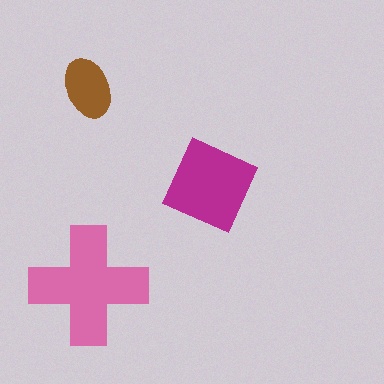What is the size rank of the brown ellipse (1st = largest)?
3rd.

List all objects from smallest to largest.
The brown ellipse, the magenta square, the pink cross.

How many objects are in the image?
There are 3 objects in the image.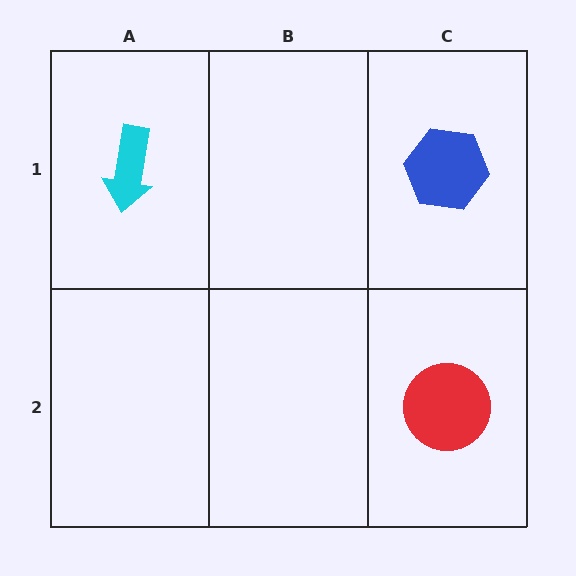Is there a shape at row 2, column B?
No, that cell is empty.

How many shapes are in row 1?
2 shapes.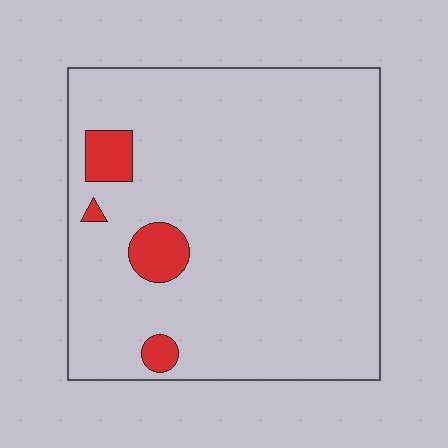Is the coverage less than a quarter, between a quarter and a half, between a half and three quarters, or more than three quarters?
Less than a quarter.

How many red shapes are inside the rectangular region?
4.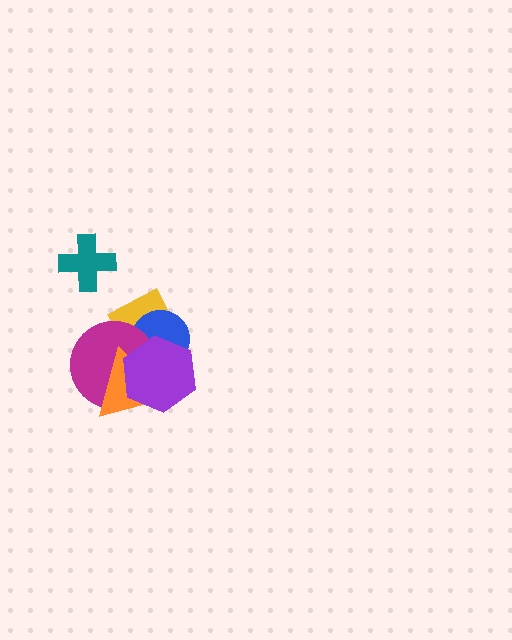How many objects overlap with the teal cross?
0 objects overlap with the teal cross.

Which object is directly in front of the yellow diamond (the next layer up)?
The blue circle is directly in front of the yellow diamond.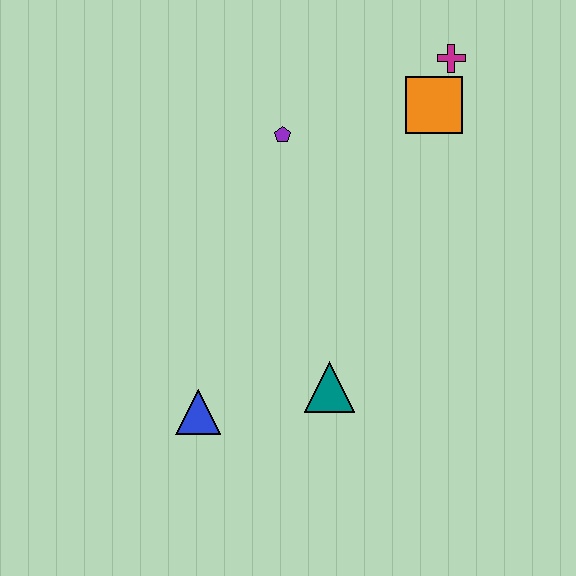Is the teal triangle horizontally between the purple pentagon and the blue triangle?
No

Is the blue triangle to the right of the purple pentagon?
No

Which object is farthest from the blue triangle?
The magenta cross is farthest from the blue triangle.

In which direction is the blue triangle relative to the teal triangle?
The blue triangle is to the left of the teal triangle.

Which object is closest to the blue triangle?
The teal triangle is closest to the blue triangle.